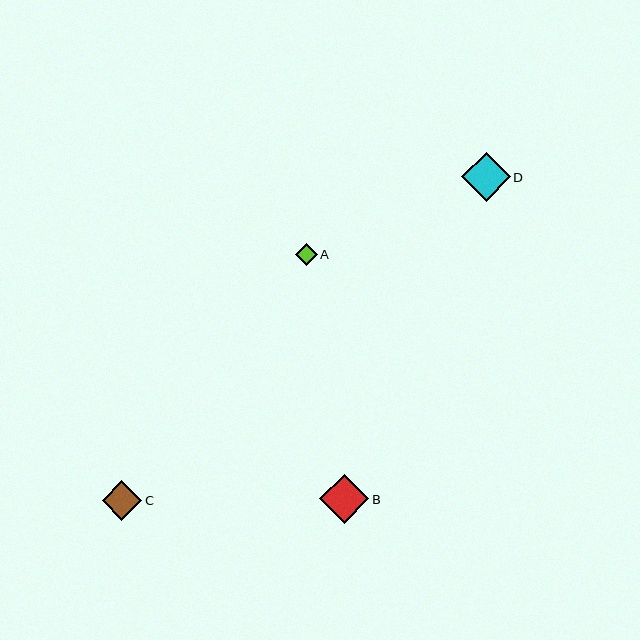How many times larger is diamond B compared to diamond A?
Diamond B is approximately 2.3 times the size of diamond A.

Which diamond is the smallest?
Diamond A is the smallest with a size of approximately 22 pixels.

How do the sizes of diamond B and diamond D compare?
Diamond B and diamond D are approximately the same size.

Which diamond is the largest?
Diamond B is the largest with a size of approximately 49 pixels.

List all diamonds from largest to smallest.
From largest to smallest: B, D, C, A.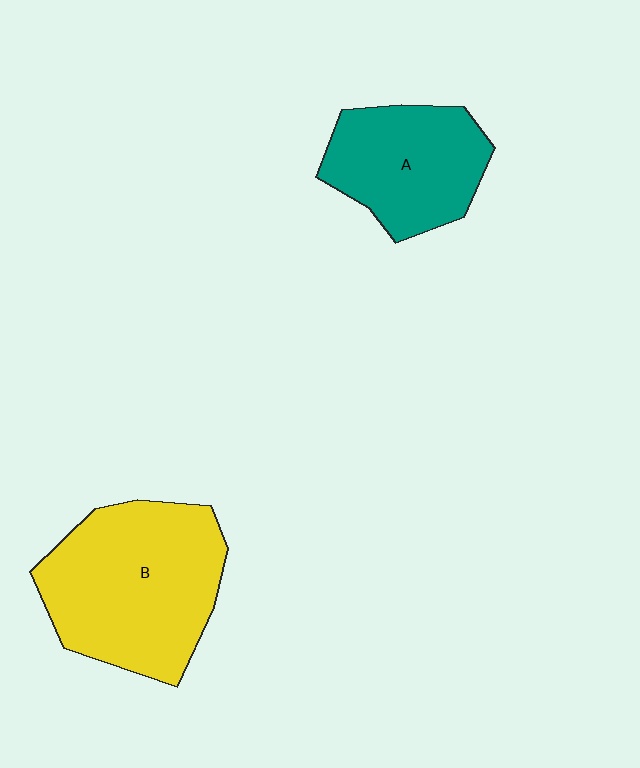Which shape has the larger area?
Shape B (yellow).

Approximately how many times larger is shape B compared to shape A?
Approximately 1.5 times.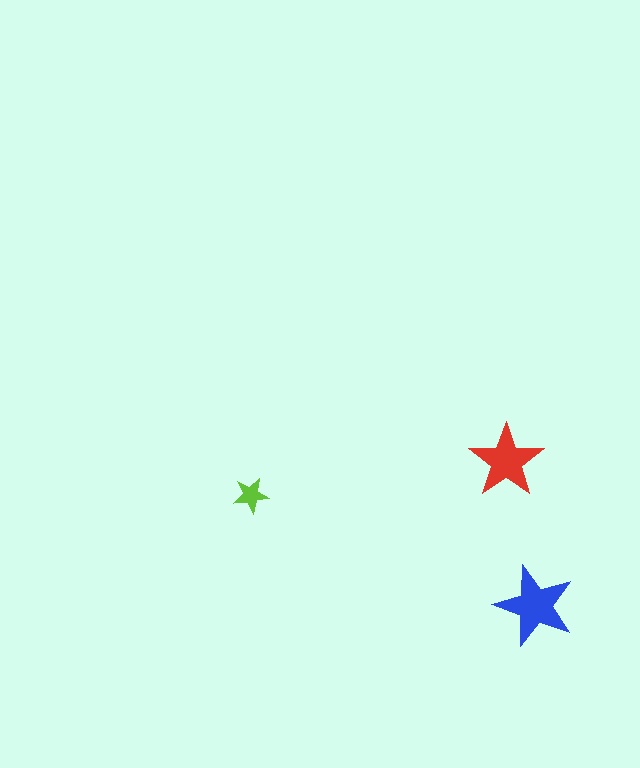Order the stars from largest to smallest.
the blue one, the red one, the lime one.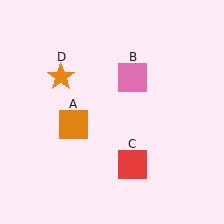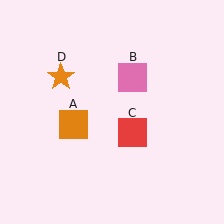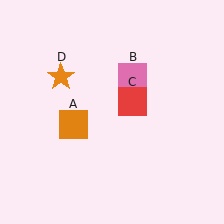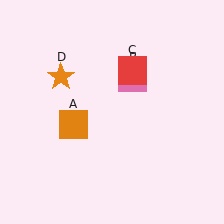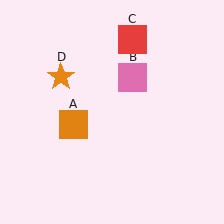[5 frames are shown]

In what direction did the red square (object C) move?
The red square (object C) moved up.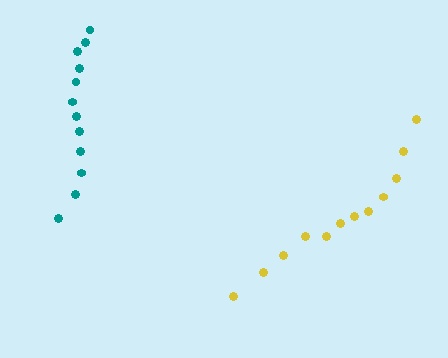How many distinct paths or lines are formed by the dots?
There are 2 distinct paths.